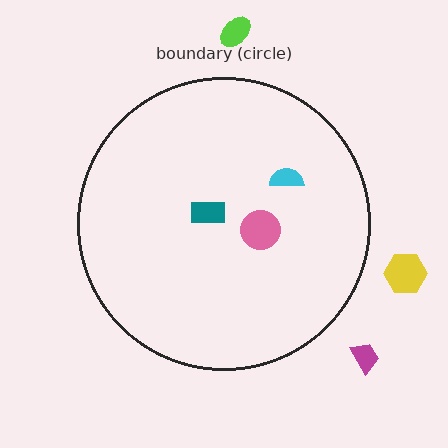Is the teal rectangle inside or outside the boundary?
Inside.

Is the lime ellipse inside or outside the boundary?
Outside.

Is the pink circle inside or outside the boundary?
Inside.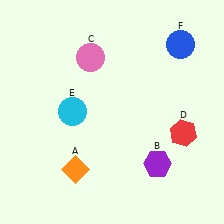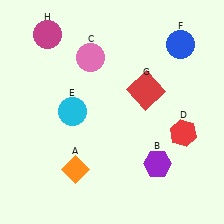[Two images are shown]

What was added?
A red square (G), a magenta circle (H) were added in Image 2.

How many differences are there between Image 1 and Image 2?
There are 2 differences between the two images.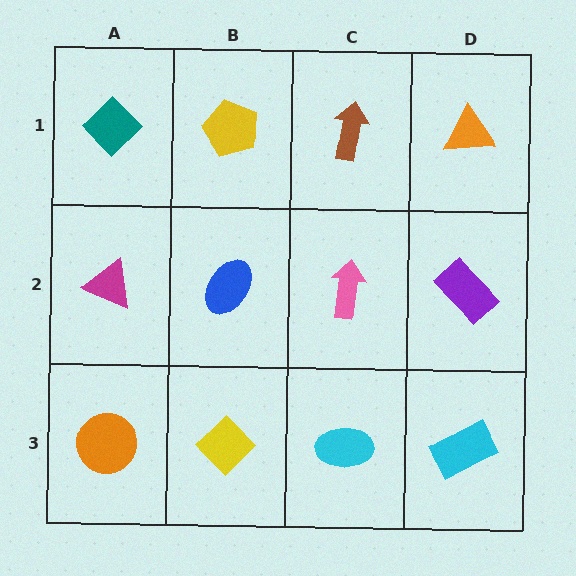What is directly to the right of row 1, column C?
An orange triangle.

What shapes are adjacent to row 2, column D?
An orange triangle (row 1, column D), a cyan rectangle (row 3, column D), a pink arrow (row 2, column C).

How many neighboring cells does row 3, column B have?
3.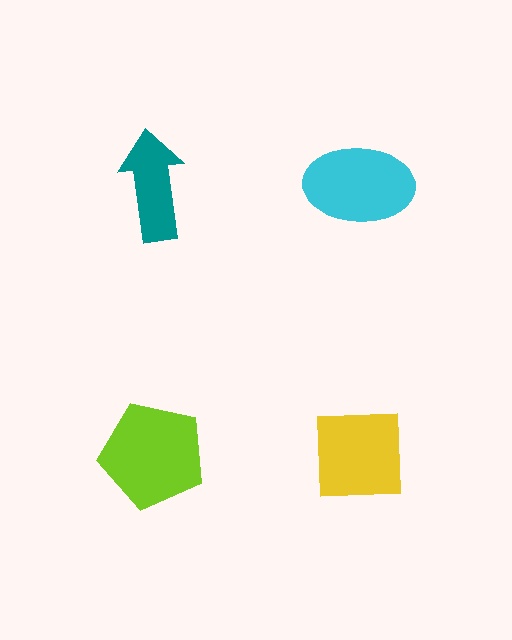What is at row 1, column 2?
A cyan ellipse.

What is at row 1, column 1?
A teal arrow.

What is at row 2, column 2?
A yellow square.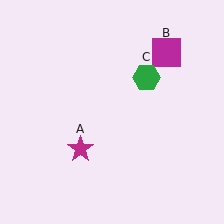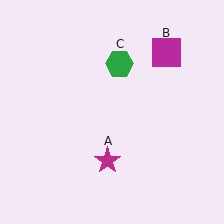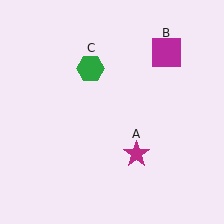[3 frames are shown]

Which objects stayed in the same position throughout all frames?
Magenta square (object B) remained stationary.